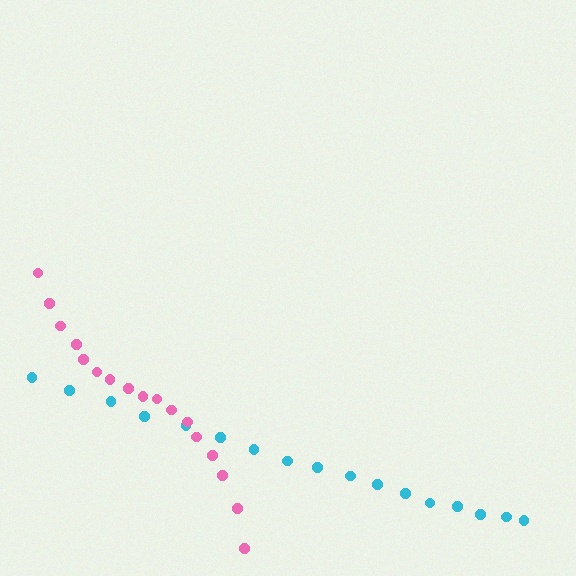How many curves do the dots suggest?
There are 2 distinct paths.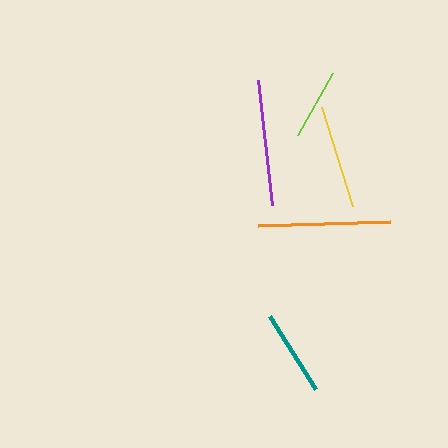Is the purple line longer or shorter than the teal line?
The purple line is longer than the teal line.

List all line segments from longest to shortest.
From longest to shortest: orange, purple, yellow, teal, lime.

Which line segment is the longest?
The orange line is the longest at approximately 132 pixels.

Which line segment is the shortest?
The lime line is the shortest at approximately 72 pixels.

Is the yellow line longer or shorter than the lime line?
The yellow line is longer than the lime line.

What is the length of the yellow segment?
The yellow segment is approximately 104 pixels long.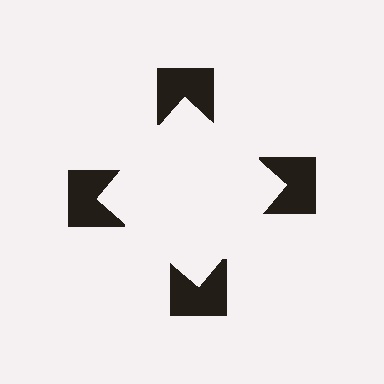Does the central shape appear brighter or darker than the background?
It typically appears slightly brighter than the background, even though no actual brightness change is drawn.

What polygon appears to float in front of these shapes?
An illusory square — its edges are inferred from the aligned wedge cuts in the notched squares, not physically drawn.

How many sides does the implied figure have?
4 sides.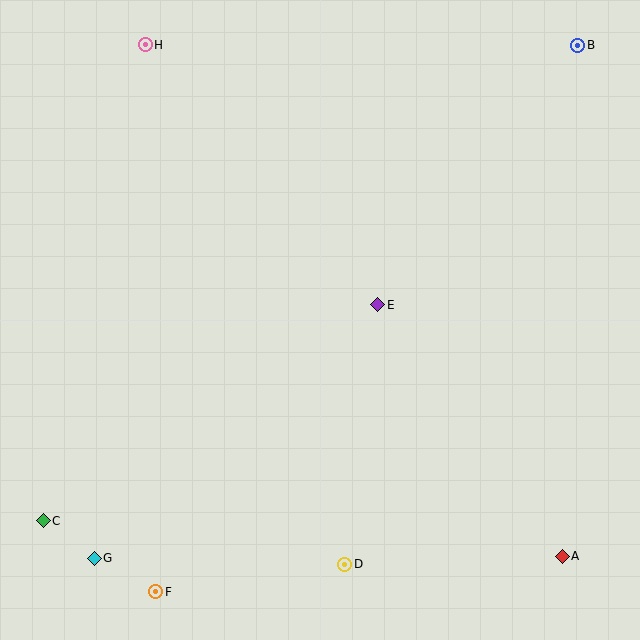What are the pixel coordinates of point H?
Point H is at (145, 45).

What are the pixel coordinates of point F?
Point F is at (156, 592).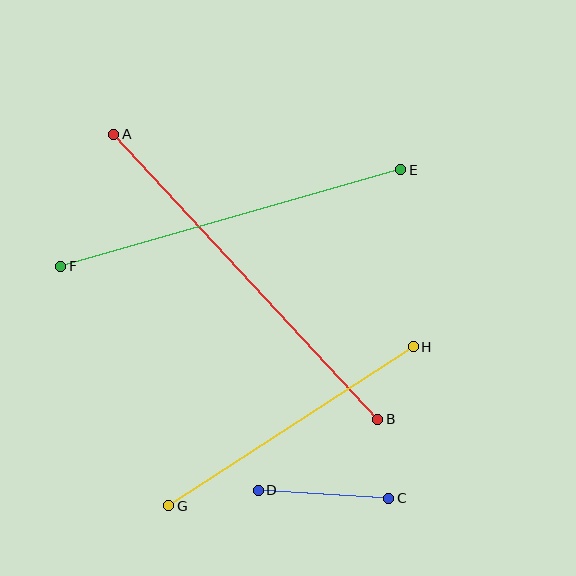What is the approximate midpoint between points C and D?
The midpoint is at approximately (324, 494) pixels.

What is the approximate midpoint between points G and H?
The midpoint is at approximately (291, 426) pixels.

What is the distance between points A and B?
The distance is approximately 388 pixels.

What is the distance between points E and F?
The distance is approximately 353 pixels.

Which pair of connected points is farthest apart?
Points A and B are farthest apart.